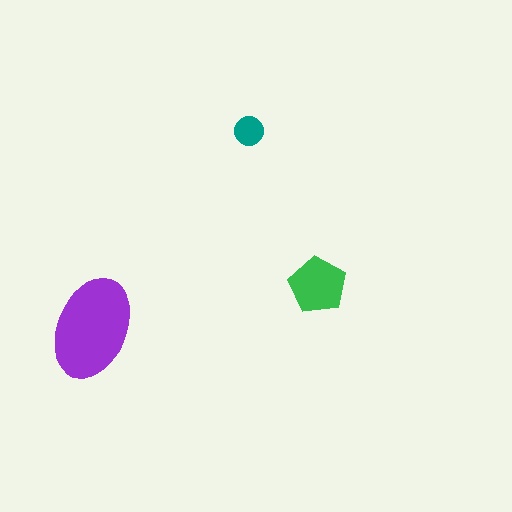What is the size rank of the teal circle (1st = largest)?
3rd.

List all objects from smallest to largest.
The teal circle, the green pentagon, the purple ellipse.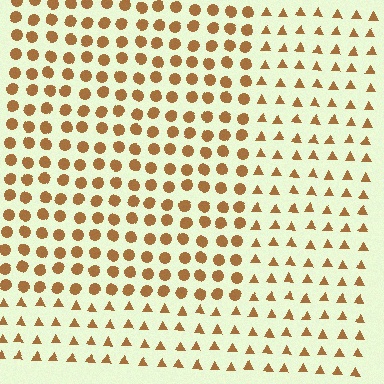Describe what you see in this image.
The image is filled with small brown elements arranged in a uniform grid. A rectangle-shaped region contains circles, while the surrounding area contains triangles. The boundary is defined purely by the change in element shape.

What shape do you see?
I see a rectangle.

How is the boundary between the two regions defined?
The boundary is defined by a change in element shape: circles inside vs. triangles outside. All elements share the same color and spacing.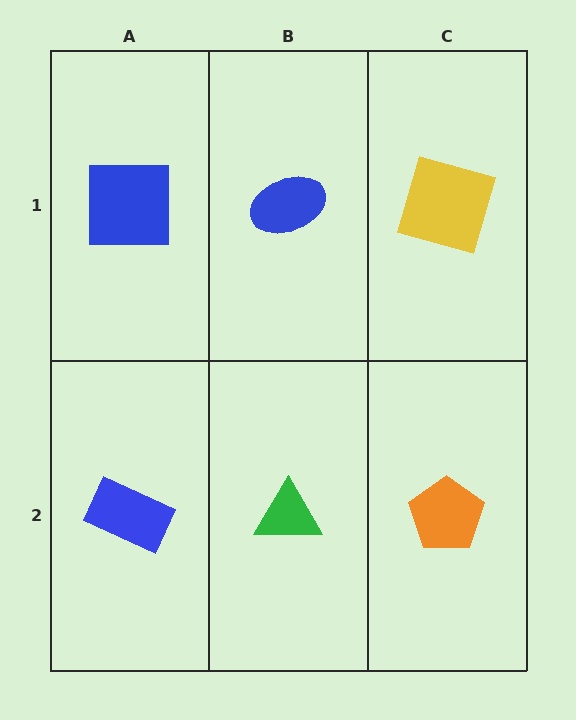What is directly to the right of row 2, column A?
A green triangle.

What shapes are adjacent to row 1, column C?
An orange pentagon (row 2, column C), a blue ellipse (row 1, column B).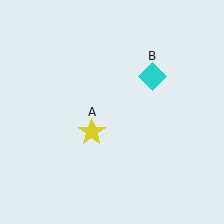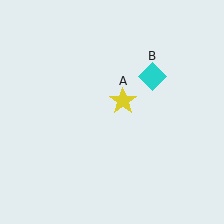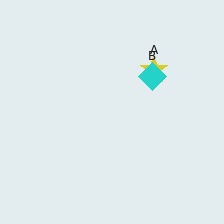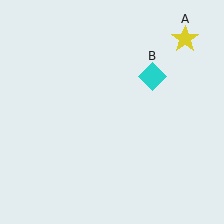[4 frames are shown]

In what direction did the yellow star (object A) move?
The yellow star (object A) moved up and to the right.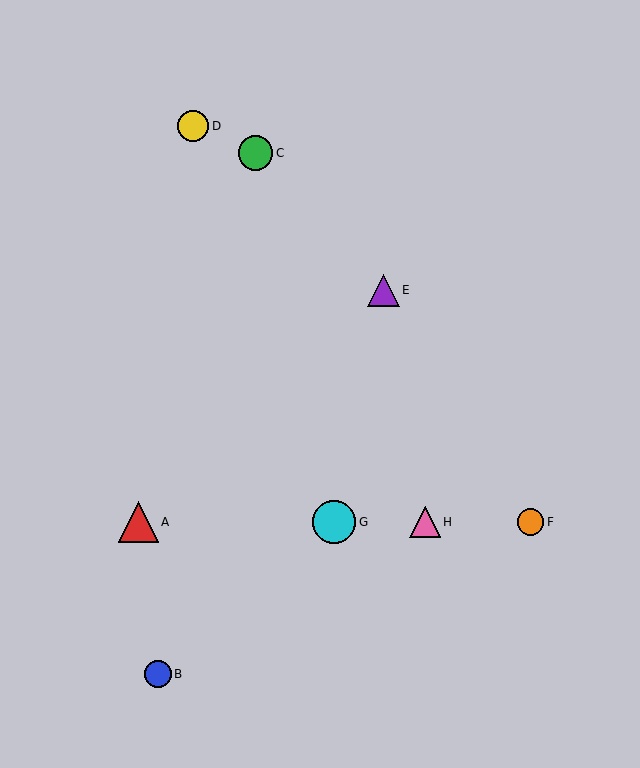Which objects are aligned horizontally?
Objects A, F, G, H are aligned horizontally.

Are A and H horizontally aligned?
Yes, both are at y≈522.